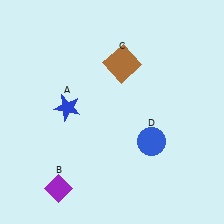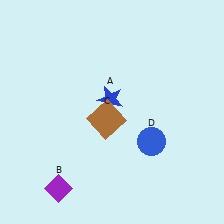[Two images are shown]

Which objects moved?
The objects that moved are: the blue star (A), the brown square (C).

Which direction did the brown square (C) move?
The brown square (C) moved down.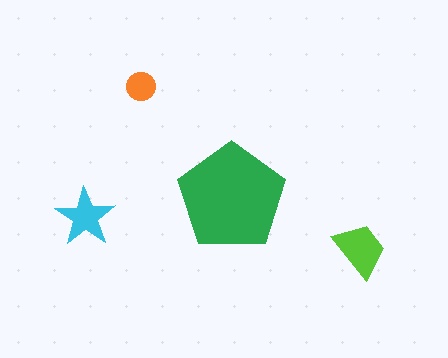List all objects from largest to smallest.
The green pentagon, the lime trapezoid, the cyan star, the orange circle.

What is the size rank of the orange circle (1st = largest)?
4th.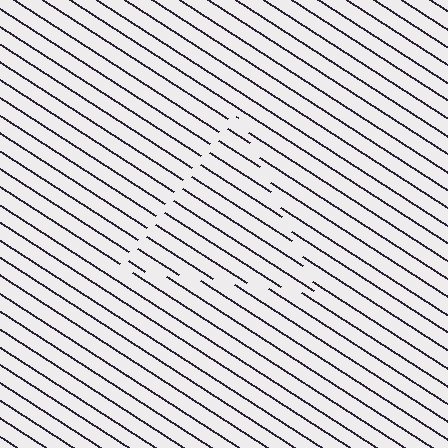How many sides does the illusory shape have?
3 sides — the line-ends trace a triangle.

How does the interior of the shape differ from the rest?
The interior of the shape contains the same grating, shifted by half a period — the contour is defined by the phase discontinuity where line-ends from the inner and outer gratings abut.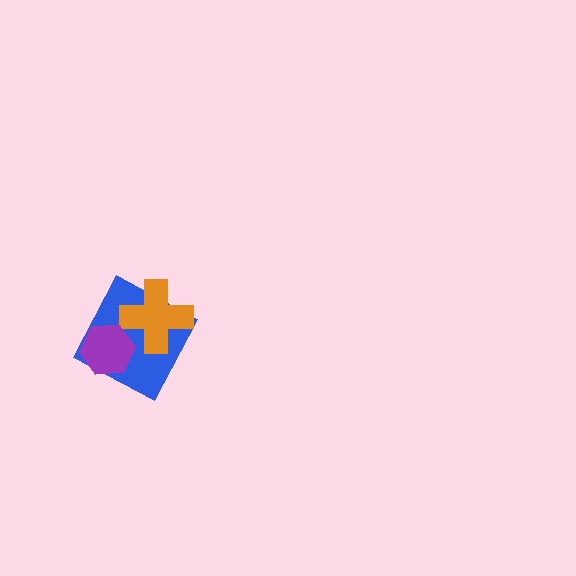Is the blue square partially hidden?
Yes, it is partially covered by another shape.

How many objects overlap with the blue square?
2 objects overlap with the blue square.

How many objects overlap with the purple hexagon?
1 object overlaps with the purple hexagon.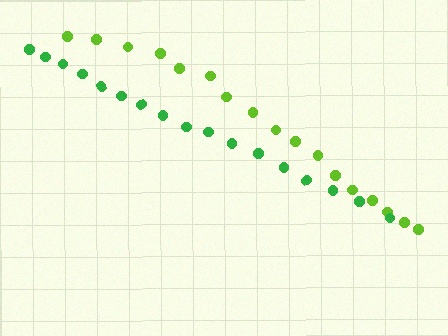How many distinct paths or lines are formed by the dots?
There are 2 distinct paths.